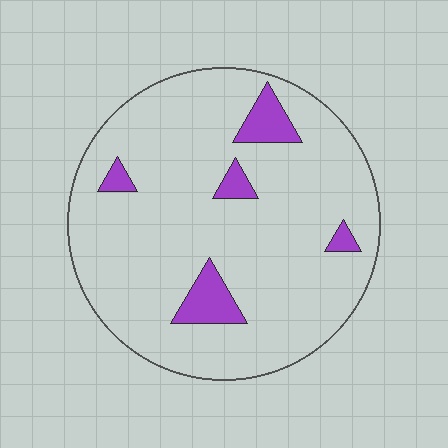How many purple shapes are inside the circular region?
5.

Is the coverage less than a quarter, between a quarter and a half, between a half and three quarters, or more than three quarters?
Less than a quarter.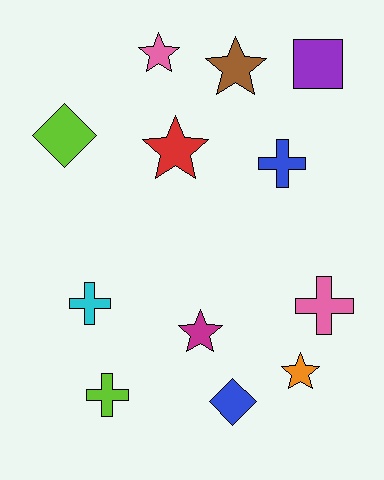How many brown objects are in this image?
There is 1 brown object.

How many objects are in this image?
There are 12 objects.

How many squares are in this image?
There is 1 square.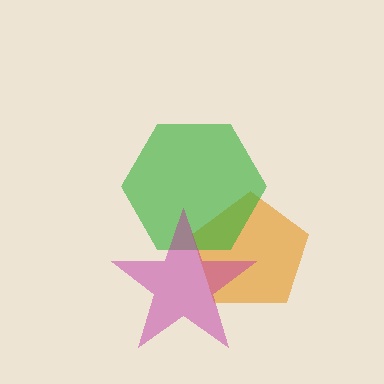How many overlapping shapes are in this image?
There are 3 overlapping shapes in the image.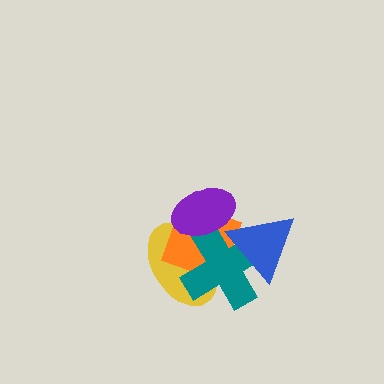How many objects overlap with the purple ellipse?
3 objects overlap with the purple ellipse.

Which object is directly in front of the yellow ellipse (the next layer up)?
The orange square is directly in front of the yellow ellipse.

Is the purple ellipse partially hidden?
No, no other shape covers it.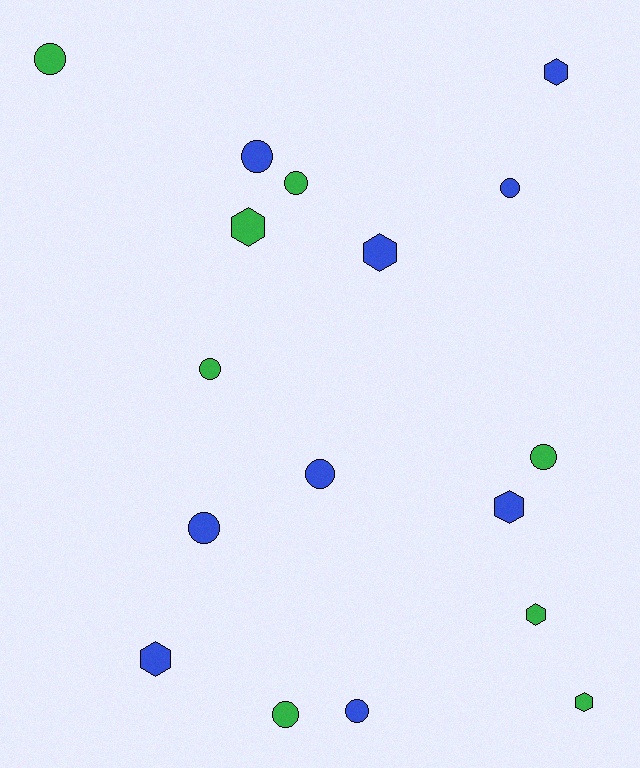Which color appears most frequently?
Blue, with 9 objects.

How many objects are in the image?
There are 17 objects.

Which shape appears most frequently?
Circle, with 10 objects.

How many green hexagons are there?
There are 3 green hexagons.